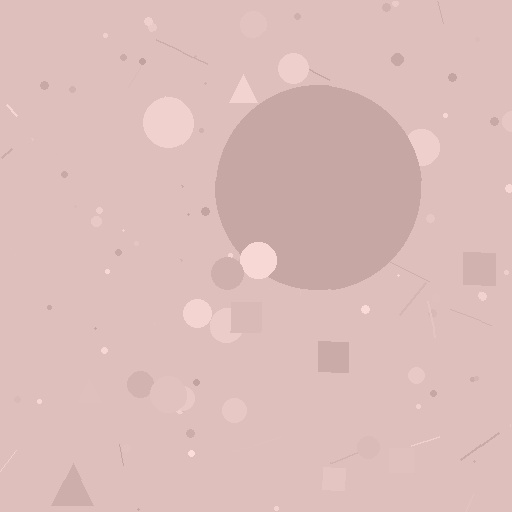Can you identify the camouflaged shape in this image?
The camouflaged shape is a circle.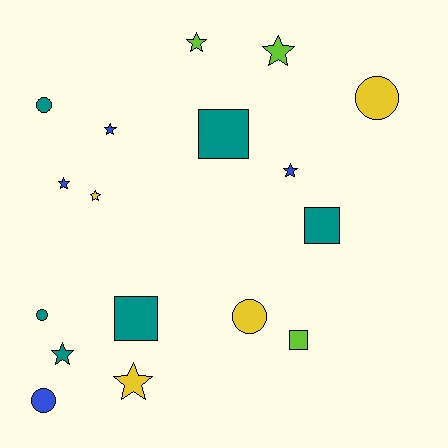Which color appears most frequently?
Teal, with 6 objects.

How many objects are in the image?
There are 17 objects.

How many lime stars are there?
There are 2 lime stars.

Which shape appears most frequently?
Star, with 8 objects.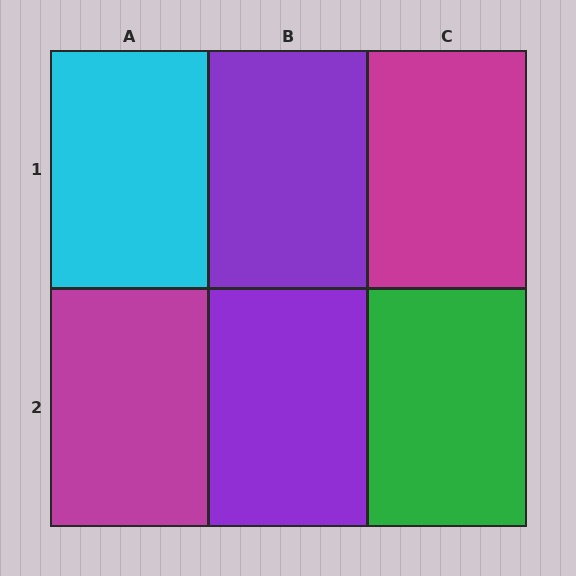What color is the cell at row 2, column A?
Magenta.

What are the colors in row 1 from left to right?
Cyan, purple, magenta.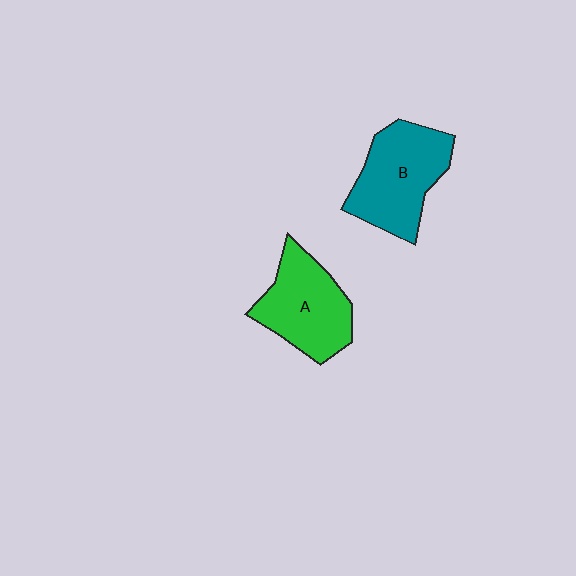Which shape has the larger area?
Shape B (teal).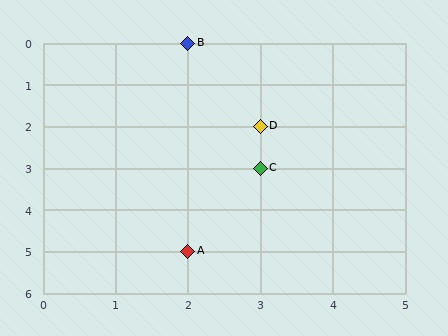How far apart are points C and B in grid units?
Points C and B are 1 column and 3 rows apart (about 3.2 grid units diagonally).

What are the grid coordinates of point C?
Point C is at grid coordinates (3, 3).